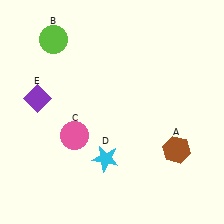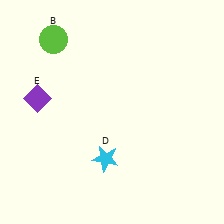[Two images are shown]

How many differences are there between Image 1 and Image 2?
There are 2 differences between the two images.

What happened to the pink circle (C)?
The pink circle (C) was removed in Image 2. It was in the bottom-left area of Image 1.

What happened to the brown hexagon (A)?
The brown hexagon (A) was removed in Image 2. It was in the bottom-right area of Image 1.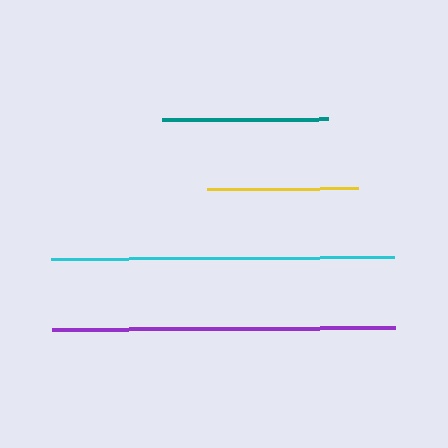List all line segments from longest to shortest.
From longest to shortest: cyan, purple, teal, yellow.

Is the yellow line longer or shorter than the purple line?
The purple line is longer than the yellow line.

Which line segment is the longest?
The cyan line is the longest at approximately 343 pixels.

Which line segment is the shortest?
The yellow line is the shortest at approximately 151 pixels.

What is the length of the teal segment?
The teal segment is approximately 166 pixels long.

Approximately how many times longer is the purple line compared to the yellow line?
The purple line is approximately 2.3 times the length of the yellow line.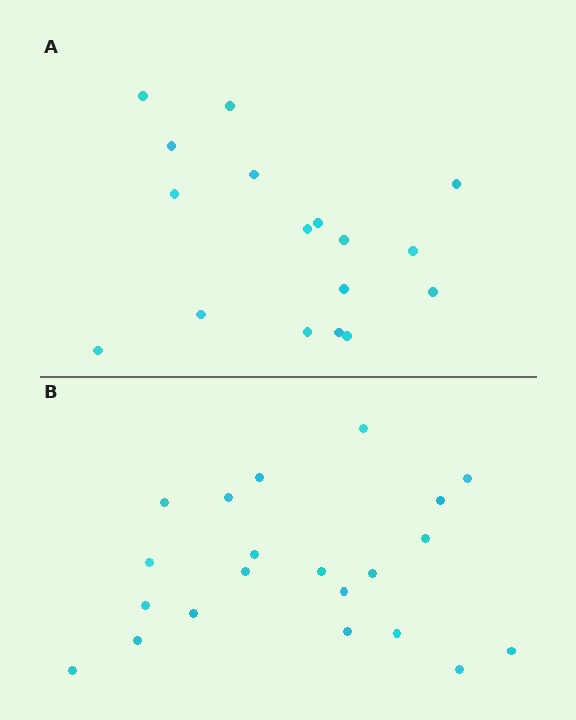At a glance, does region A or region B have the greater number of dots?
Region B (the bottom region) has more dots.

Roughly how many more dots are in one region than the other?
Region B has about 4 more dots than region A.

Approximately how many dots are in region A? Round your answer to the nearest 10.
About 20 dots. (The exact count is 17, which rounds to 20.)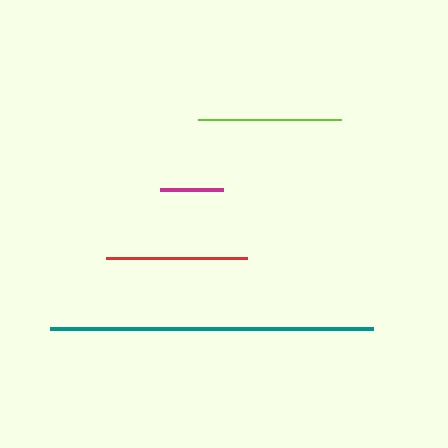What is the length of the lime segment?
The lime segment is approximately 142 pixels long.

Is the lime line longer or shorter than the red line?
The lime line is longer than the red line.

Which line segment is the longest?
The teal line is the longest at approximately 323 pixels.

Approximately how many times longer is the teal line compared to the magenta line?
The teal line is approximately 5.2 times the length of the magenta line.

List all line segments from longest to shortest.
From longest to shortest: teal, lime, red, magenta.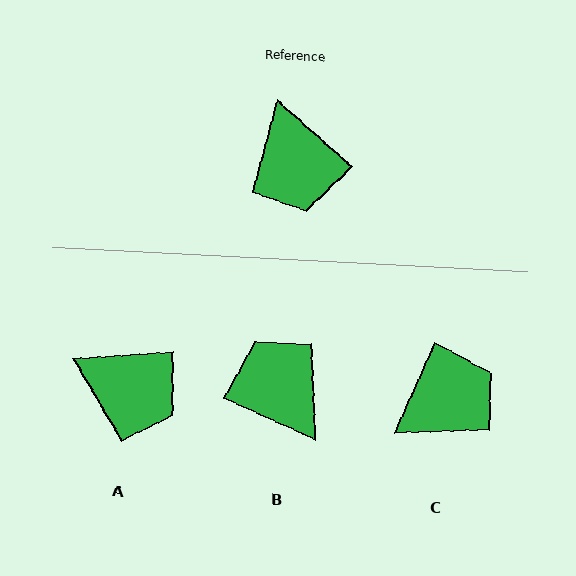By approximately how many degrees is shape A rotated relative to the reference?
Approximately 45 degrees counter-clockwise.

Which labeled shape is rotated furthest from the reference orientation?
B, about 163 degrees away.